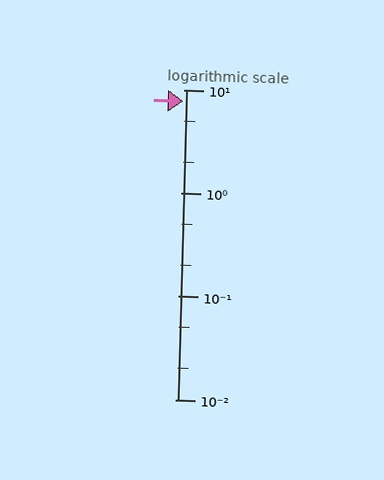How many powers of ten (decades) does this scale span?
The scale spans 3 decades, from 0.01 to 10.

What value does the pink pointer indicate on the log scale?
The pointer indicates approximately 7.8.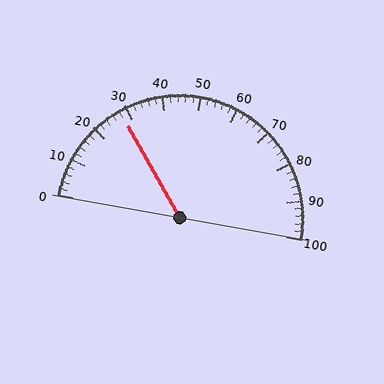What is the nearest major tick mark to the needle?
The nearest major tick mark is 30.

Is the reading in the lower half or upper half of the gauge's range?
The reading is in the lower half of the range (0 to 100).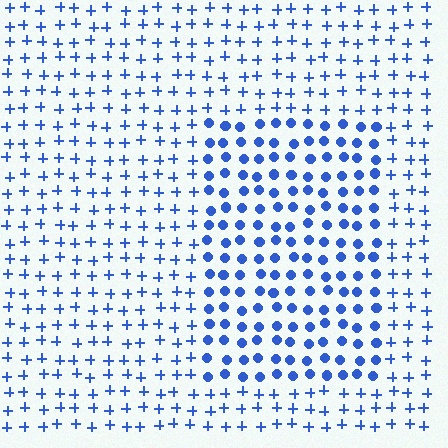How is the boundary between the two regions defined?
The boundary is defined by a change in element shape: circles inside vs. plus signs outside. All elements share the same color and spacing.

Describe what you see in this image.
The image is filled with small blue elements arranged in a uniform grid. A rectangle-shaped region contains circles, while the surrounding area contains plus signs. The boundary is defined purely by the change in element shape.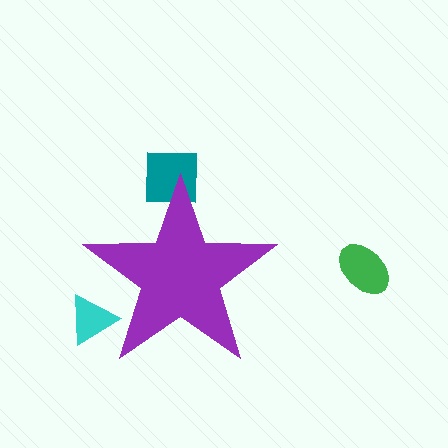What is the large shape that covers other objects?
A purple star.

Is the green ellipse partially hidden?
No, the green ellipse is fully visible.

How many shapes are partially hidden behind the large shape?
2 shapes are partially hidden.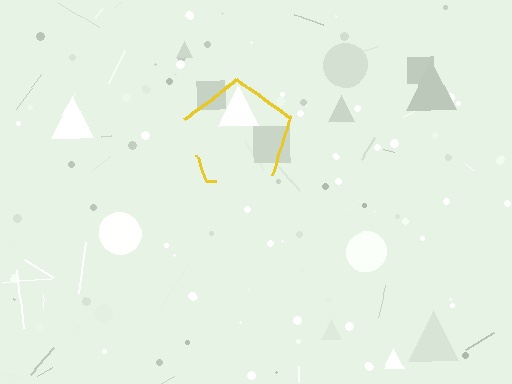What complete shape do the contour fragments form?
The contour fragments form a pentagon.